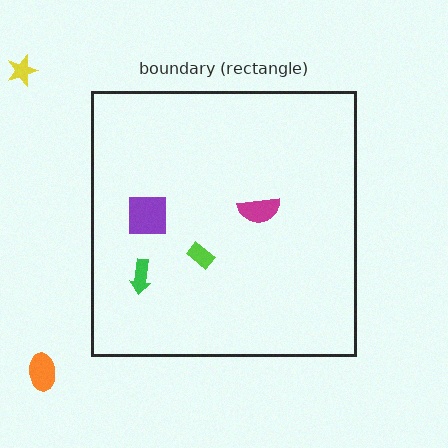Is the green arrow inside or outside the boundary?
Inside.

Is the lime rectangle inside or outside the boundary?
Inside.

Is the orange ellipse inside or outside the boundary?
Outside.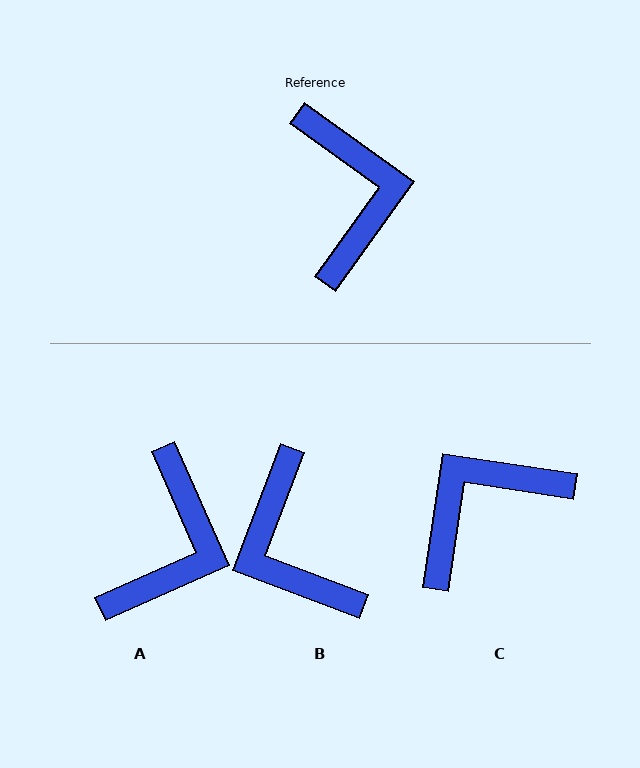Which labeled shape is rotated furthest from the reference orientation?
B, about 165 degrees away.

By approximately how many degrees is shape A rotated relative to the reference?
Approximately 30 degrees clockwise.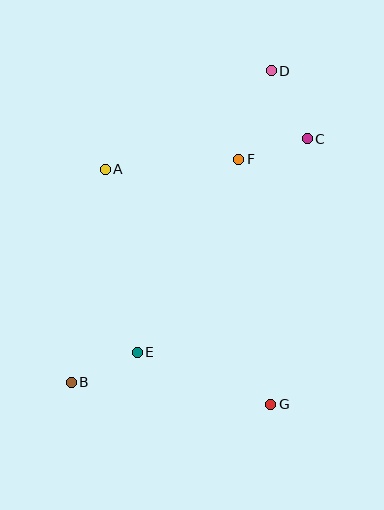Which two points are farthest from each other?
Points B and D are farthest from each other.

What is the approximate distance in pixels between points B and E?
The distance between B and E is approximately 72 pixels.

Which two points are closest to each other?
Points C and F are closest to each other.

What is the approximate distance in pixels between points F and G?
The distance between F and G is approximately 247 pixels.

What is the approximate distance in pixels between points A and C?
The distance between A and C is approximately 204 pixels.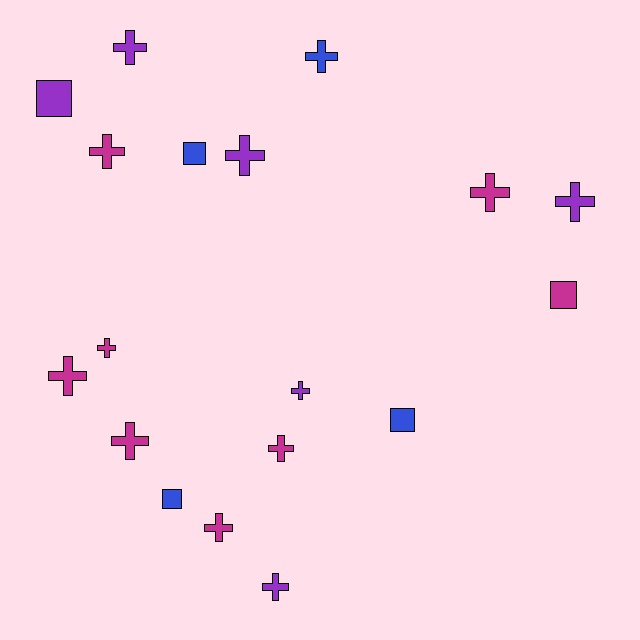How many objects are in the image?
There are 18 objects.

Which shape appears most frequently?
Cross, with 13 objects.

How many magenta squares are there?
There is 1 magenta square.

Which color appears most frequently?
Magenta, with 8 objects.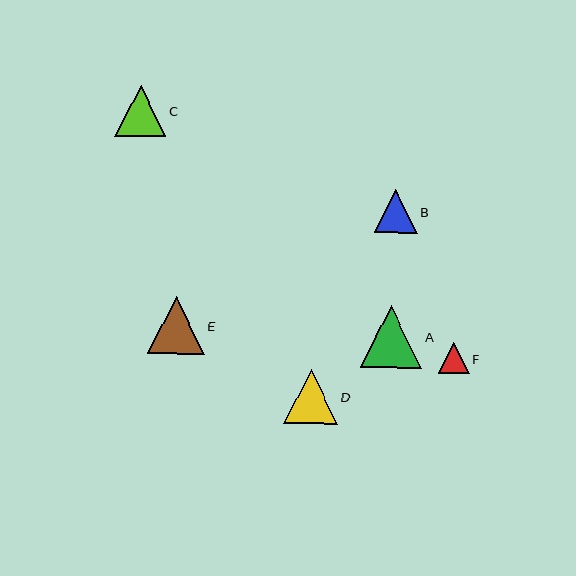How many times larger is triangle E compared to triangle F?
Triangle E is approximately 1.8 times the size of triangle F.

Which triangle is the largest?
Triangle A is the largest with a size of approximately 62 pixels.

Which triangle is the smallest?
Triangle F is the smallest with a size of approximately 31 pixels.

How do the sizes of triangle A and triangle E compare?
Triangle A and triangle E are approximately the same size.